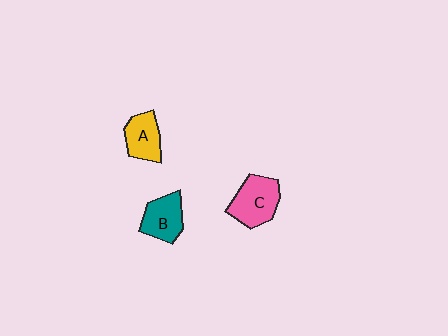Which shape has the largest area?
Shape C (pink).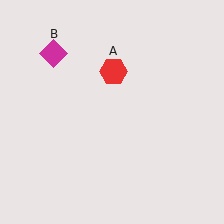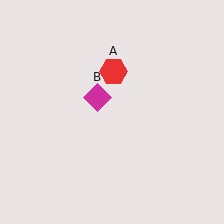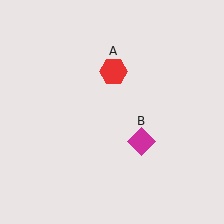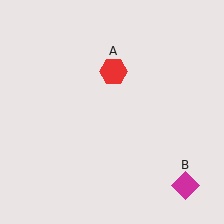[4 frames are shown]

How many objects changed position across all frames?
1 object changed position: magenta diamond (object B).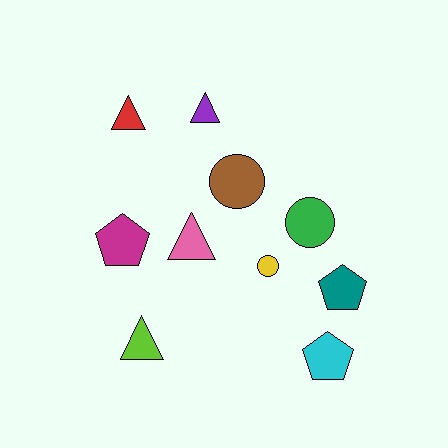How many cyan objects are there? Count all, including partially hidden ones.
There is 1 cyan object.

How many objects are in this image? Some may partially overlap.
There are 10 objects.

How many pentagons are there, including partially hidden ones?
There are 3 pentagons.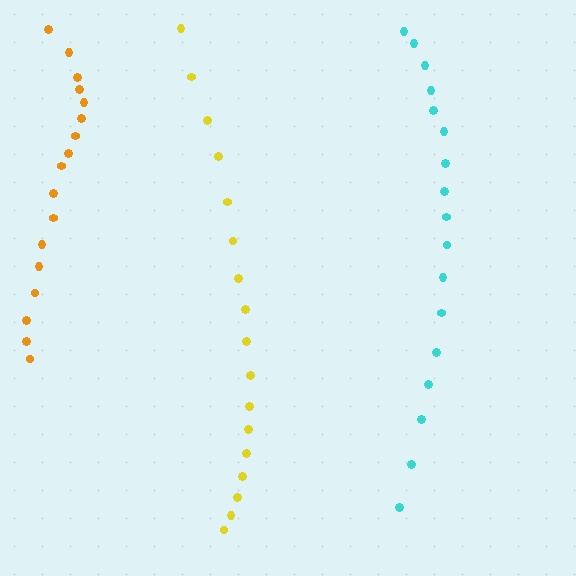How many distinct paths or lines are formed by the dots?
There are 3 distinct paths.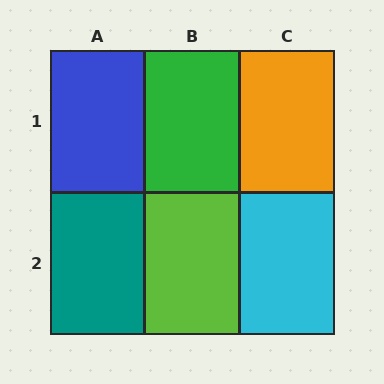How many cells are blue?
1 cell is blue.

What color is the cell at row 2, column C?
Cyan.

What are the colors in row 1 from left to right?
Blue, green, orange.